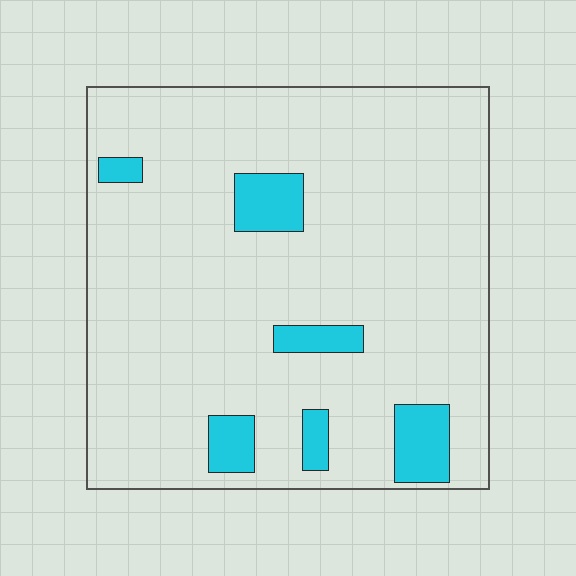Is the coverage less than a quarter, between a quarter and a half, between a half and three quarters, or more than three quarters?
Less than a quarter.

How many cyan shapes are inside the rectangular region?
6.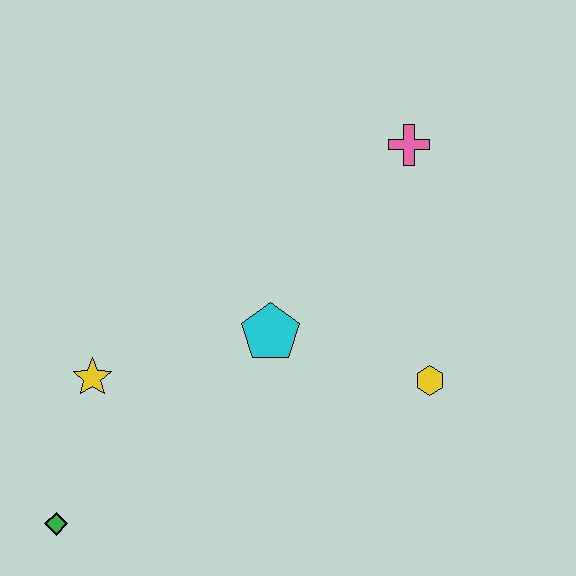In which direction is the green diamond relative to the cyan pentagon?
The green diamond is to the left of the cyan pentagon.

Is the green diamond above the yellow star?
No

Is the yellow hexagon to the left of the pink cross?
No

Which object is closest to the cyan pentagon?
The yellow hexagon is closest to the cyan pentagon.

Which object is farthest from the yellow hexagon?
The green diamond is farthest from the yellow hexagon.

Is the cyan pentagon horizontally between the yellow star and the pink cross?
Yes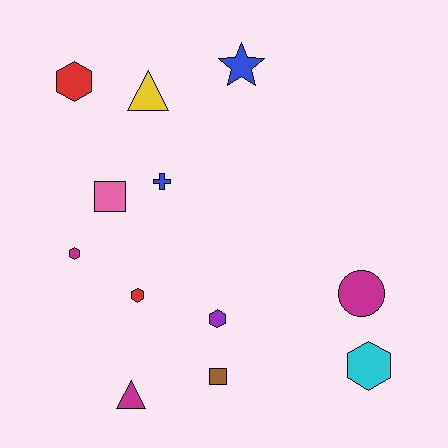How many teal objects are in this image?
There are no teal objects.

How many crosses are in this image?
There is 1 cross.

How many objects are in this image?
There are 12 objects.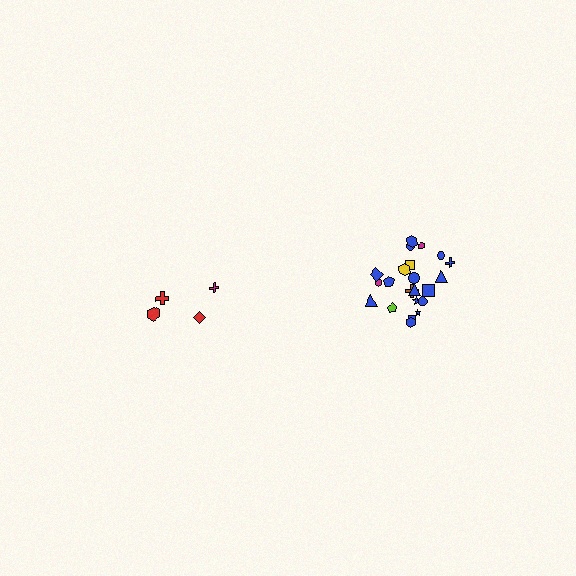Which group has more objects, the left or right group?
The right group.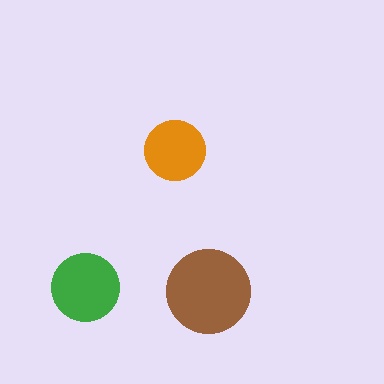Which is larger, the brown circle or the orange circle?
The brown one.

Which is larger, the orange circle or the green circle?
The green one.